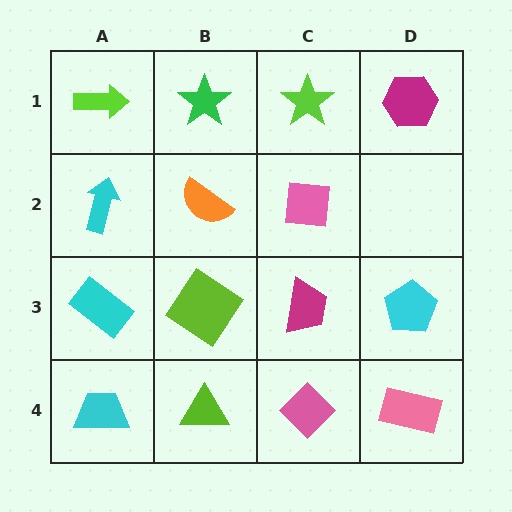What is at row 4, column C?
A pink diamond.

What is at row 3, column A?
A cyan rectangle.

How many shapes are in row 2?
3 shapes.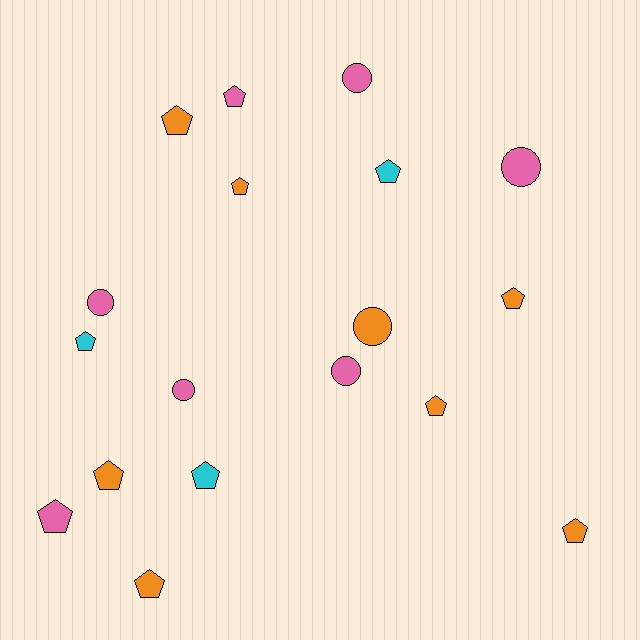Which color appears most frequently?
Orange, with 8 objects.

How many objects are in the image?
There are 18 objects.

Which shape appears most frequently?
Pentagon, with 12 objects.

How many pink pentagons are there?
There are 2 pink pentagons.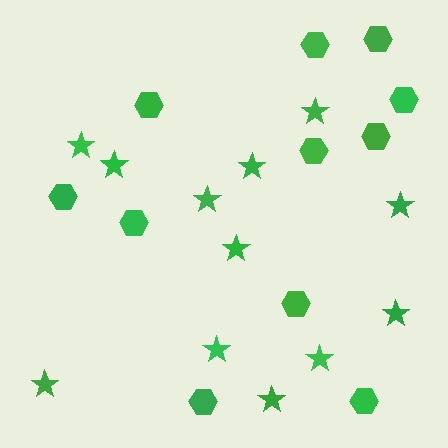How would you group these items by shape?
There are 2 groups: one group of stars (12) and one group of hexagons (11).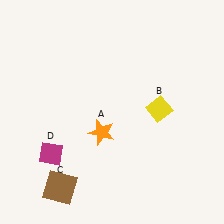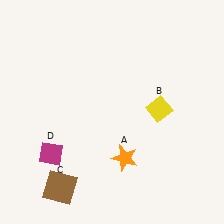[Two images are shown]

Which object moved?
The orange star (A) moved down.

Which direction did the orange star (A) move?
The orange star (A) moved down.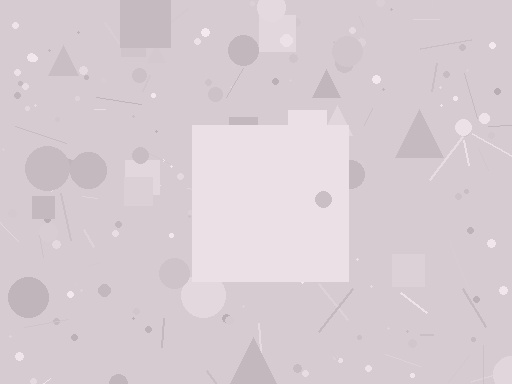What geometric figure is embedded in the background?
A square is embedded in the background.